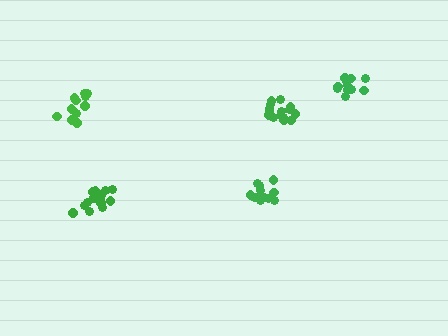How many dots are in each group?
Group 1: 13 dots, Group 2: 12 dots, Group 3: 18 dots, Group 4: 12 dots, Group 5: 15 dots (70 total).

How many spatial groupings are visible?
There are 5 spatial groupings.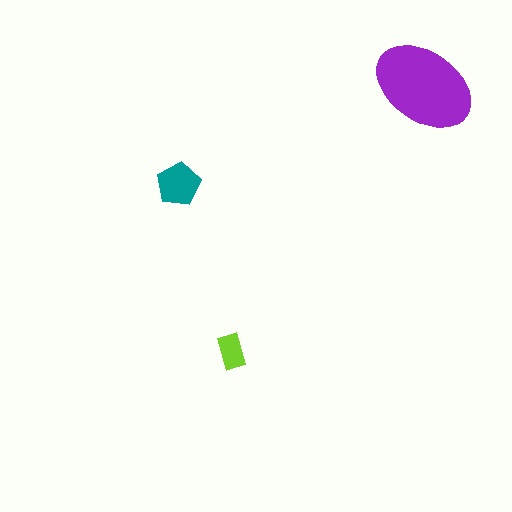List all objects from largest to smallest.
The purple ellipse, the teal pentagon, the lime rectangle.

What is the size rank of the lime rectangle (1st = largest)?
3rd.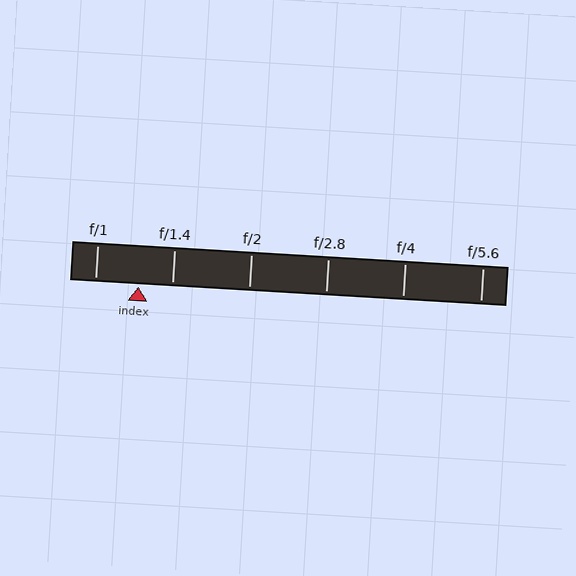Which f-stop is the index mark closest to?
The index mark is closest to f/1.4.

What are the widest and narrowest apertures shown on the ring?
The widest aperture shown is f/1 and the narrowest is f/5.6.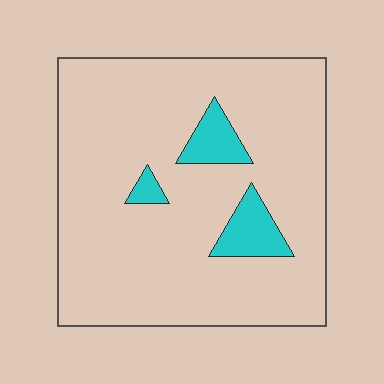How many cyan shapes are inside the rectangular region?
3.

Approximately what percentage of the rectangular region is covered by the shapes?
Approximately 10%.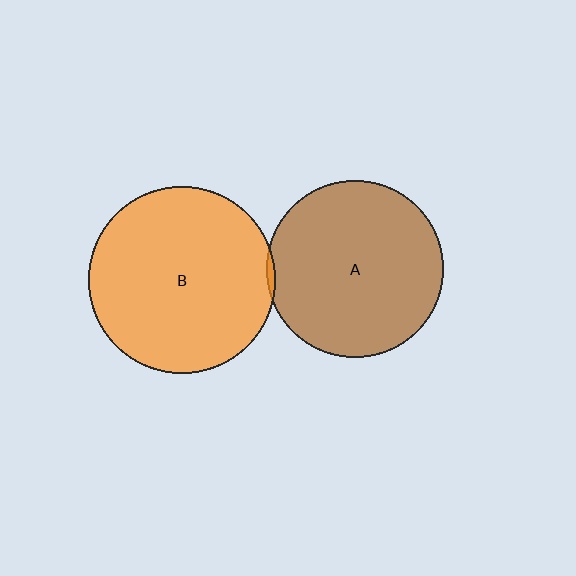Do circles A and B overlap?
Yes.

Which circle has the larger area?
Circle B (orange).